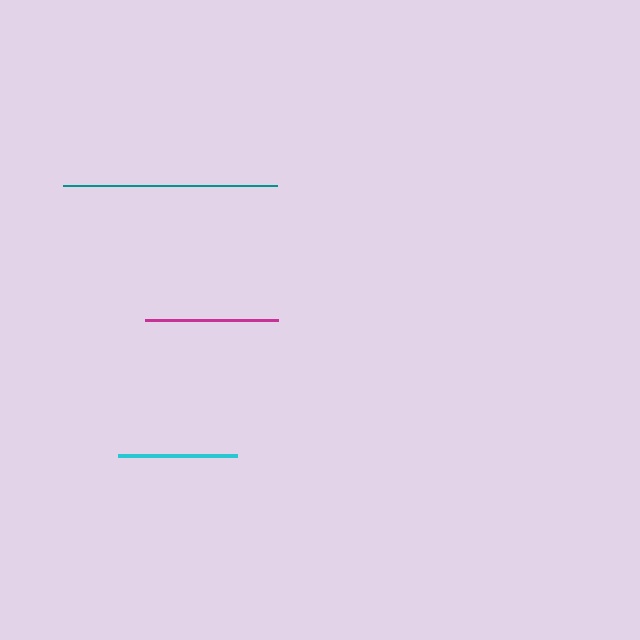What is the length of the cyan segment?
The cyan segment is approximately 120 pixels long.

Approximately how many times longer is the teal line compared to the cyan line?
The teal line is approximately 1.8 times the length of the cyan line.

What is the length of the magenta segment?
The magenta segment is approximately 133 pixels long.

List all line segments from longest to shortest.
From longest to shortest: teal, magenta, cyan.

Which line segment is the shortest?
The cyan line is the shortest at approximately 120 pixels.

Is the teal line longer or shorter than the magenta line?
The teal line is longer than the magenta line.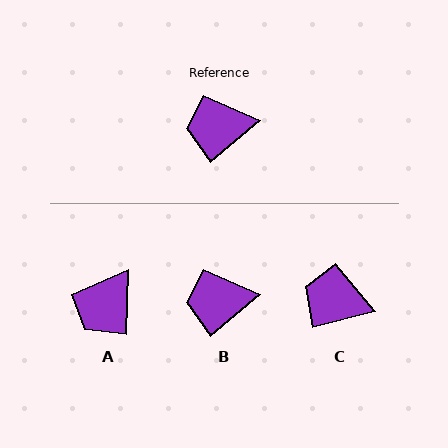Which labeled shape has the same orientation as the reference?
B.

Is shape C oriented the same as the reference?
No, it is off by about 26 degrees.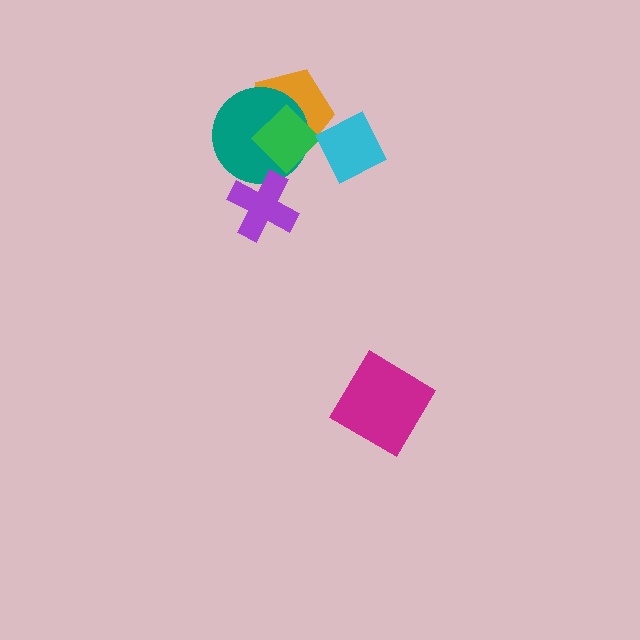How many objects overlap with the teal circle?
3 objects overlap with the teal circle.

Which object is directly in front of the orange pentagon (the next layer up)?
The teal circle is directly in front of the orange pentagon.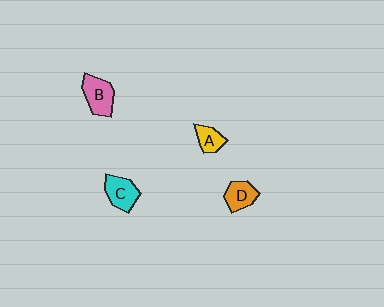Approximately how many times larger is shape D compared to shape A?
Approximately 1.2 times.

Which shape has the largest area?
Shape B (pink).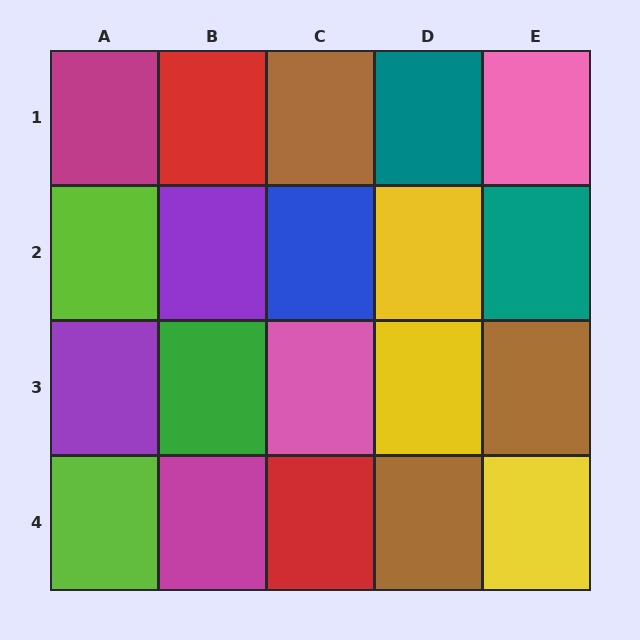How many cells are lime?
2 cells are lime.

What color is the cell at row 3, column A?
Purple.